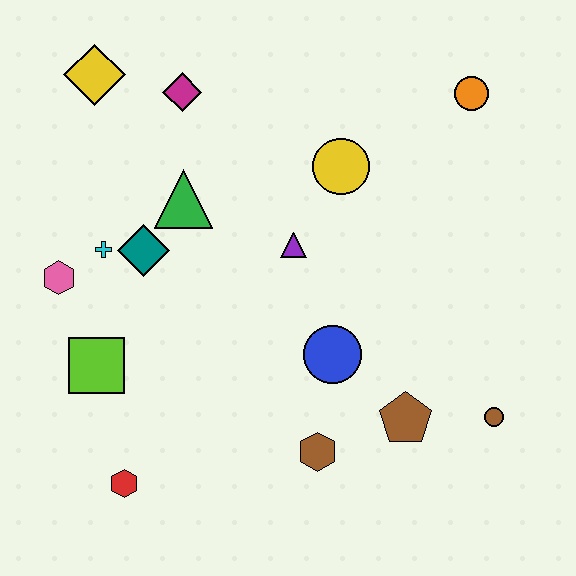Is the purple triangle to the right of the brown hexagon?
No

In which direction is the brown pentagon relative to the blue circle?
The brown pentagon is to the right of the blue circle.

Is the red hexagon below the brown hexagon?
Yes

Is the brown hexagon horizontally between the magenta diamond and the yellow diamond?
No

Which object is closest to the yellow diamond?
The magenta diamond is closest to the yellow diamond.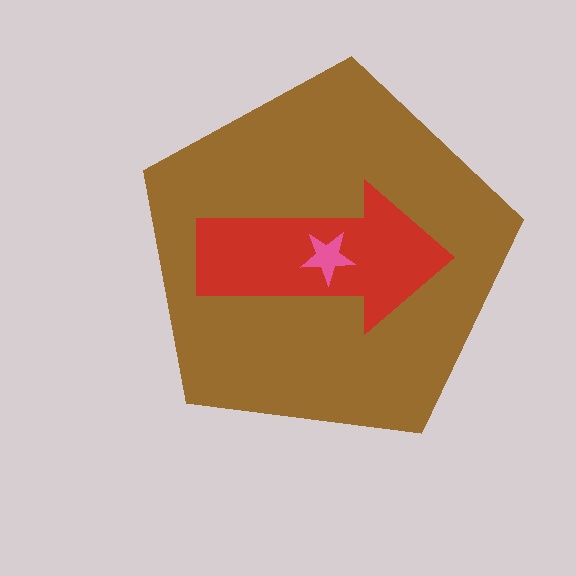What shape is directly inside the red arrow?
The pink star.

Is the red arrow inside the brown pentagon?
Yes.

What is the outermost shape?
The brown pentagon.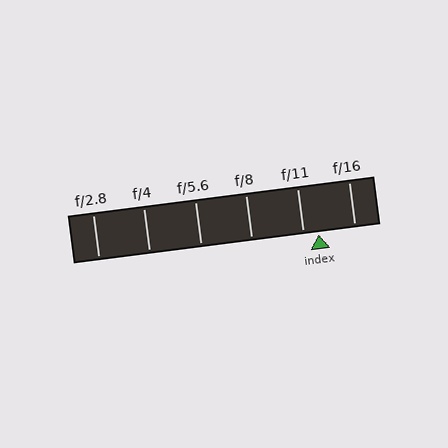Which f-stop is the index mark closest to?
The index mark is closest to f/11.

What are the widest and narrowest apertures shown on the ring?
The widest aperture shown is f/2.8 and the narrowest is f/16.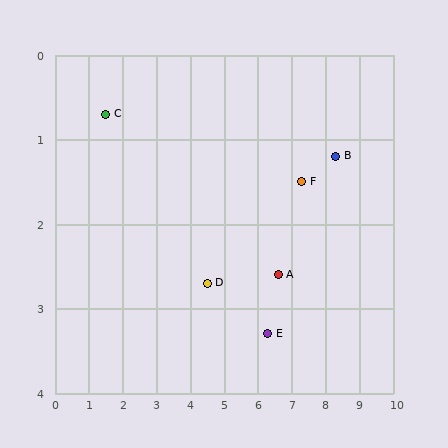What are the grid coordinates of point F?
Point F is at approximately (7.3, 1.5).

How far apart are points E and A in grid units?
Points E and A are about 0.8 grid units apart.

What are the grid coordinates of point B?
Point B is at approximately (8.3, 1.2).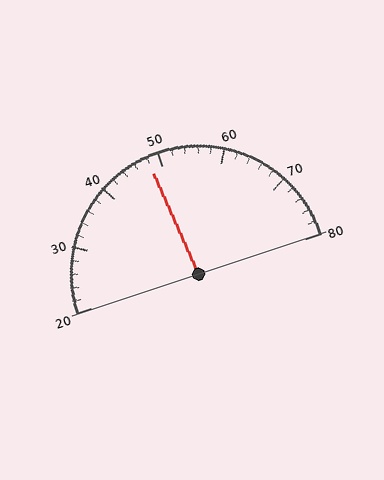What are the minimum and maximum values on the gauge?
The gauge ranges from 20 to 80.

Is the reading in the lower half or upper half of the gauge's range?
The reading is in the lower half of the range (20 to 80).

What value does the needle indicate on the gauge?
The needle indicates approximately 48.